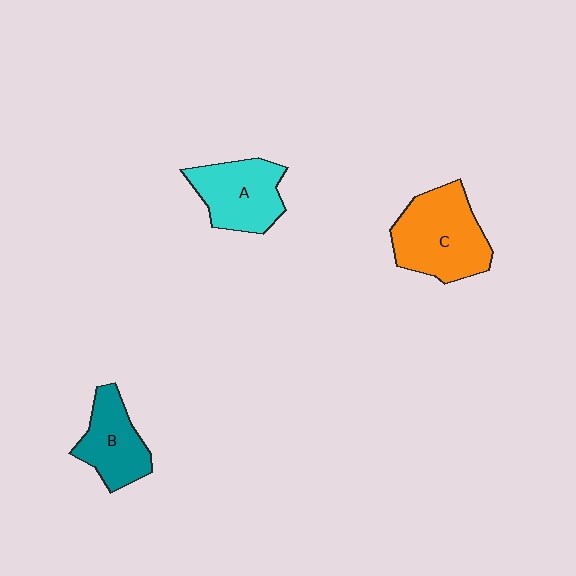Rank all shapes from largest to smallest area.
From largest to smallest: C (orange), A (cyan), B (teal).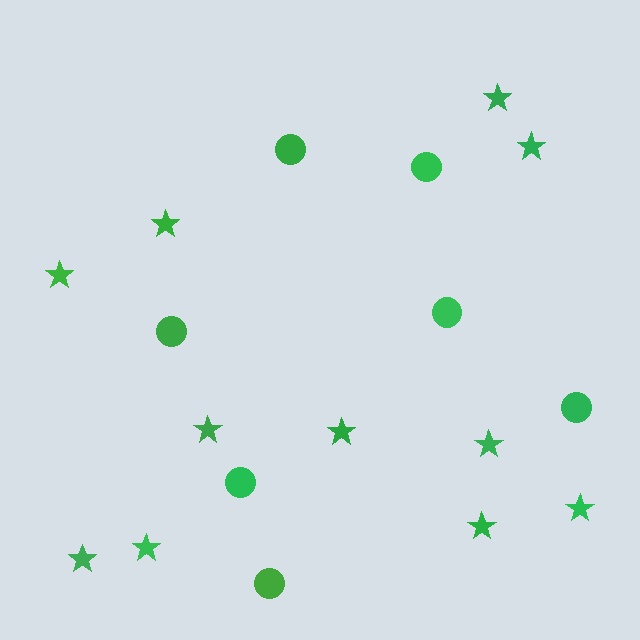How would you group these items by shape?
There are 2 groups: one group of stars (11) and one group of circles (7).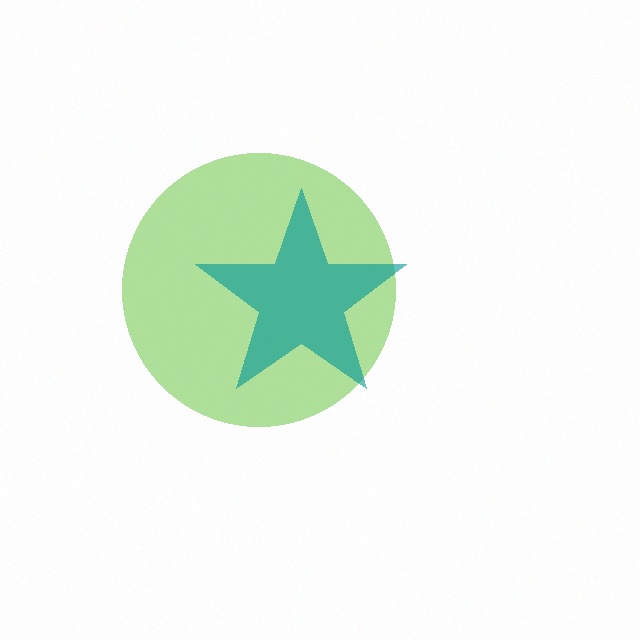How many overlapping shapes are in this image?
There are 2 overlapping shapes in the image.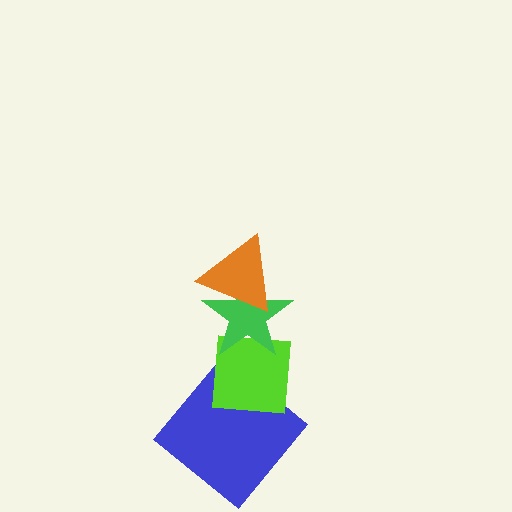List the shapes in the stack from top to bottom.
From top to bottom: the orange triangle, the green star, the lime square, the blue diamond.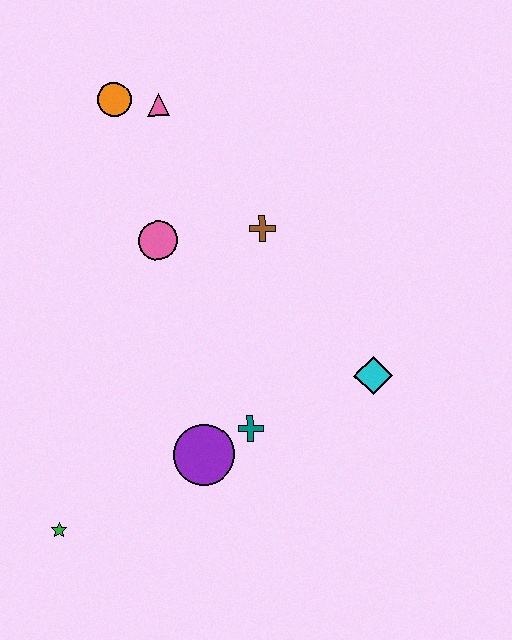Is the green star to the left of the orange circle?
Yes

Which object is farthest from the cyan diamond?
The orange circle is farthest from the cyan diamond.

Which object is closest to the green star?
The purple circle is closest to the green star.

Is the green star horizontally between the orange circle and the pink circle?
No